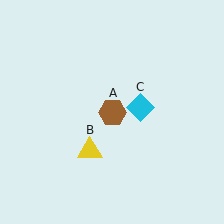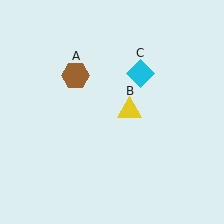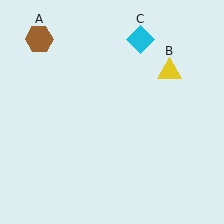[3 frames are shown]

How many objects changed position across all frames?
3 objects changed position: brown hexagon (object A), yellow triangle (object B), cyan diamond (object C).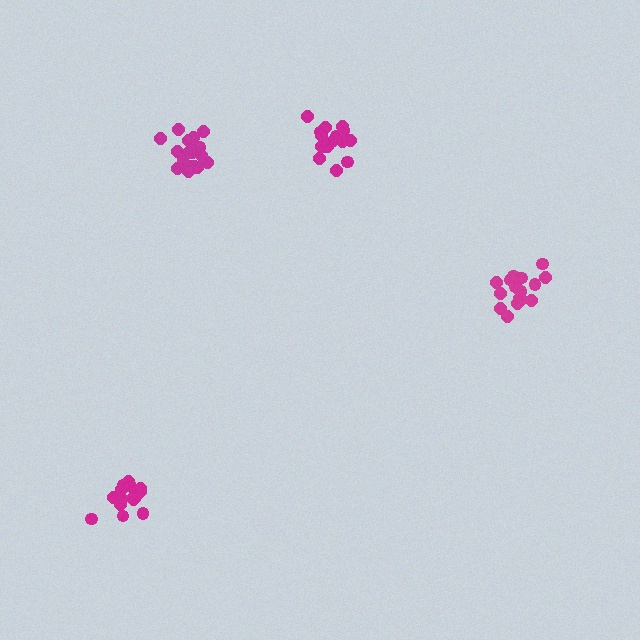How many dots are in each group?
Group 1: 20 dots, Group 2: 16 dots, Group 3: 17 dots, Group 4: 19 dots (72 total).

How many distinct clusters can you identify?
There are 4 distinct clusters.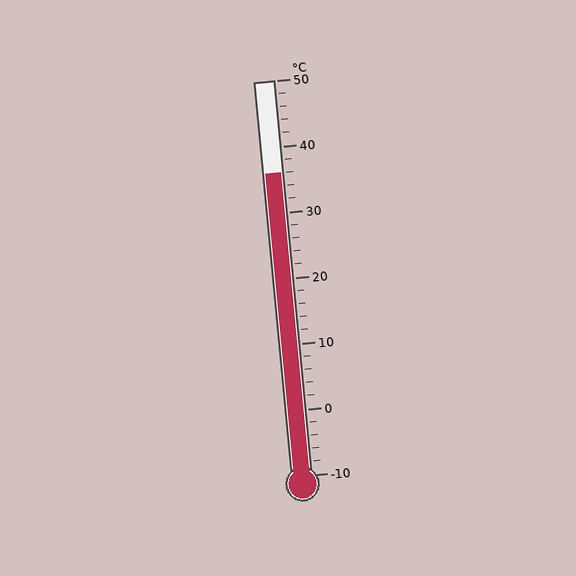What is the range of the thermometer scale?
The thermometer scale ranges from -10°C to 50°C.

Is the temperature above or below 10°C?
The temperature is above 10°C.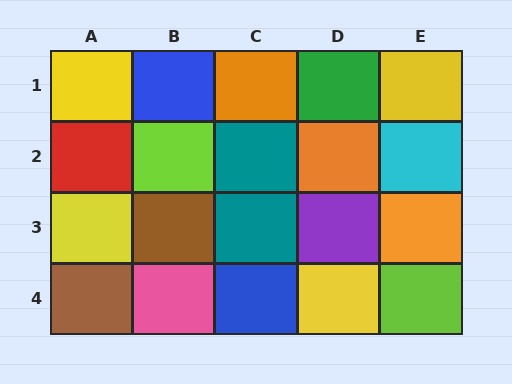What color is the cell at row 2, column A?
Red.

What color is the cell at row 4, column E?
Lime.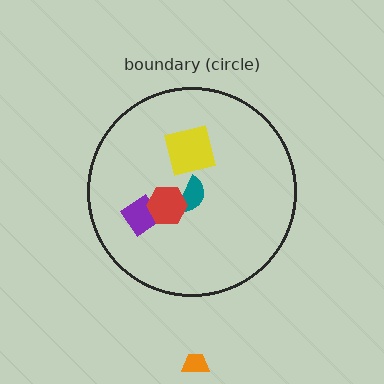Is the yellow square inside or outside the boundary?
Inside.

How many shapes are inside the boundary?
4 inside, 1 outside.